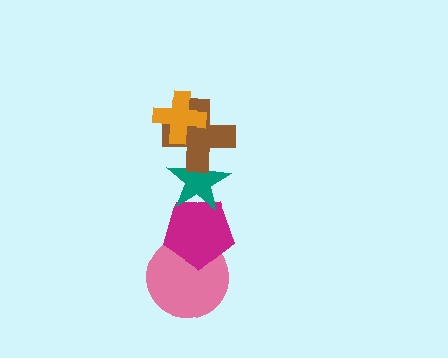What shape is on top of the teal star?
The brown cross is on top of the teal star.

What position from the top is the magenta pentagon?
The magenta pentagon is 4th from the top.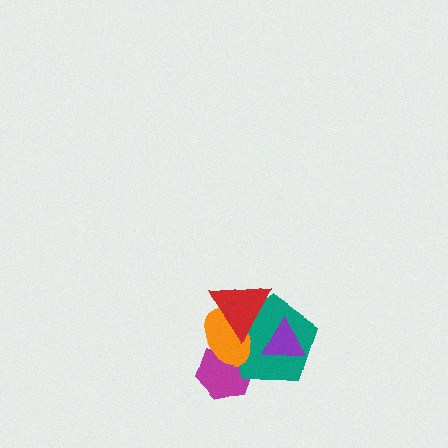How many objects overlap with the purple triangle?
1 object overlaps with the purple triangle.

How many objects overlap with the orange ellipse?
3 objects overlap with the orange ellipse.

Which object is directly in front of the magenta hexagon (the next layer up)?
The teal pentagon is directly in front of the magenta hexagon.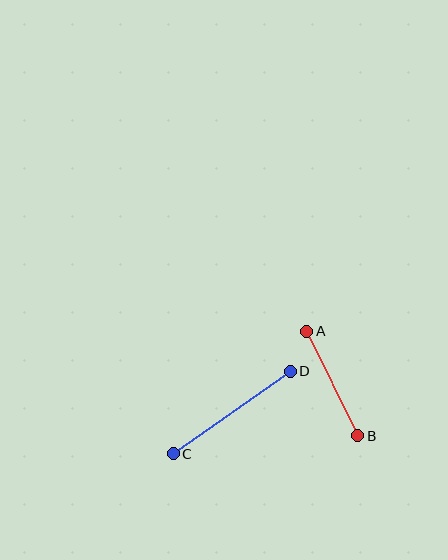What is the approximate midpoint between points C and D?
The midpoint is at approximately (232, 412) pixels.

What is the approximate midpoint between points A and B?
The midpoint is at approximately (332, 384) pixels.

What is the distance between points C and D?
The distance is approximately 143 pixels.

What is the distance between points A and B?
The distance is approximately 116 pixels.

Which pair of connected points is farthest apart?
Points C and D are farthest apart.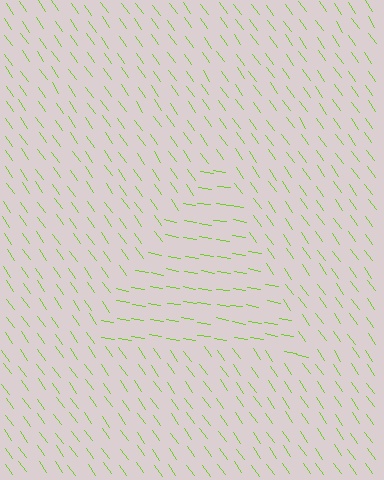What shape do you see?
I see a triangle.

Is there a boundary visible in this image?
Yes, there is a texture boundary formed by a change in line orientation.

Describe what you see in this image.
The image is filled with small lime line segments. A triangle region in the image has lines oriented differently from the surrounding lines, creating a visible texture boundary.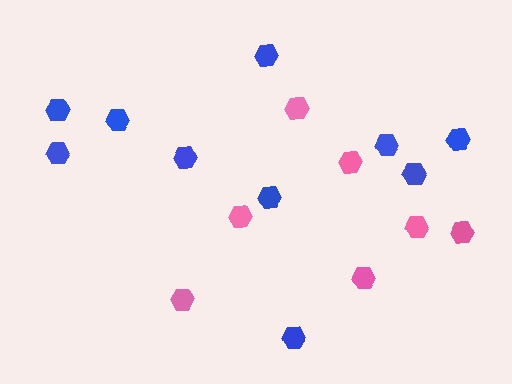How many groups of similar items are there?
There are 2 groups: one group of pink hexagons (7) and one group of blue hexagons (10).